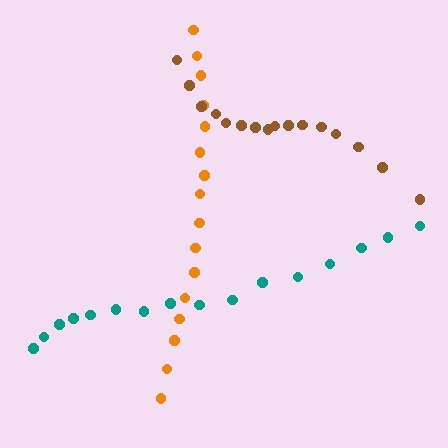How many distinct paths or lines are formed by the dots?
There are 3 distinct paths.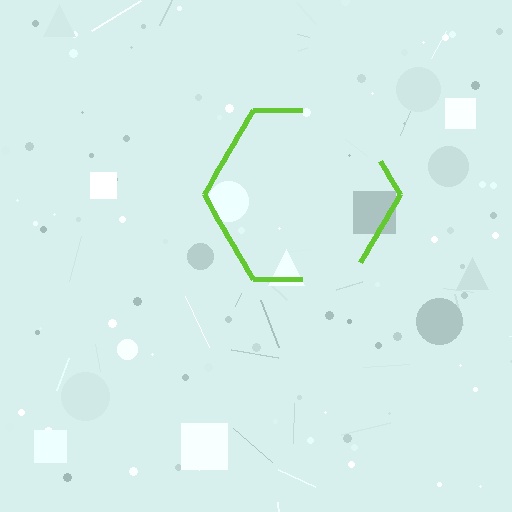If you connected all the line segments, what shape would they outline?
They would outline a hexagon.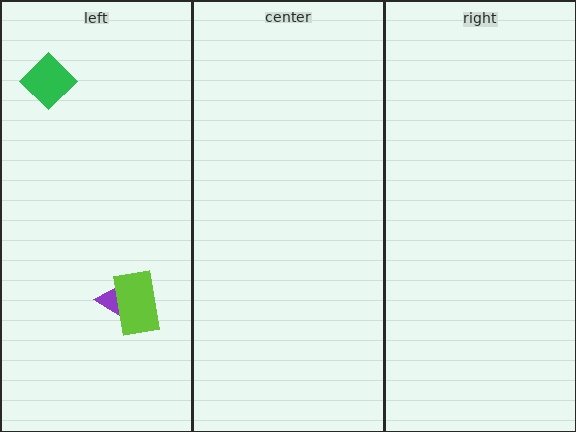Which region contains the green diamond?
The left region.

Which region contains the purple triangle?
The left region.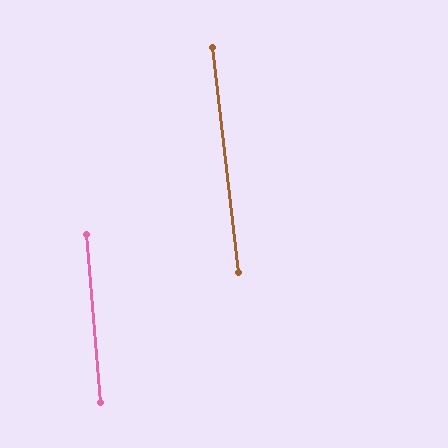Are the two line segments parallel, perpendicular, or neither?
Parallel — their directions differ by only 1.6°.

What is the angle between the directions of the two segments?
Approximately 2 degrees.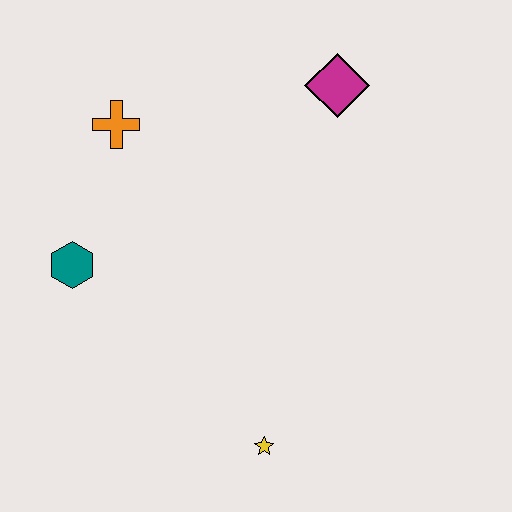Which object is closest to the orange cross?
The teal hexagon is closest to the orange cross.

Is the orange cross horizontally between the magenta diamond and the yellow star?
No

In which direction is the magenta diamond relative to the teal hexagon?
The magenta diamond is to the right of the teal hexagon.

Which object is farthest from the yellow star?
The magenta diamond is farthest from the yellow star.